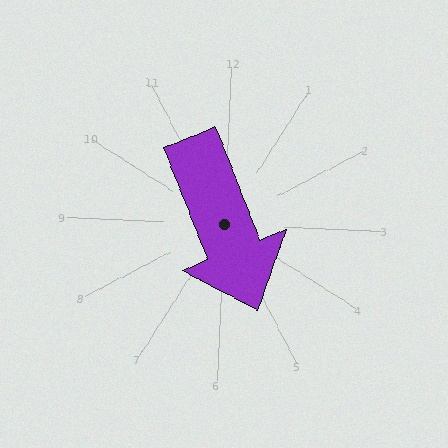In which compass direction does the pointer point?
Southeast.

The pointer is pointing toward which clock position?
Roughly 5 o'clock.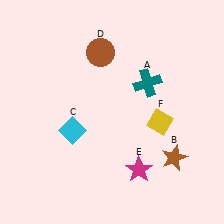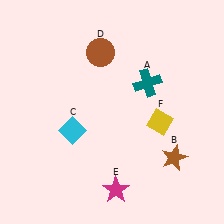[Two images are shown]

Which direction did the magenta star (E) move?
The magenta star (E) moved left.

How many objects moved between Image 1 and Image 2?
1 object moved between the two images.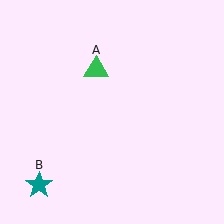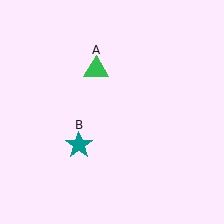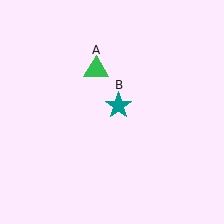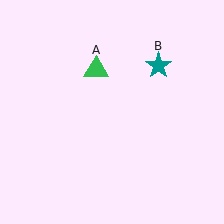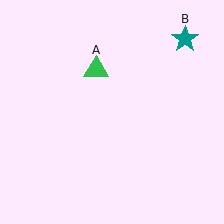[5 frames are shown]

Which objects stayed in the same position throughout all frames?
Green triangle (object A) remained stationary.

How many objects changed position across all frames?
1 object changed position: teal star (object B).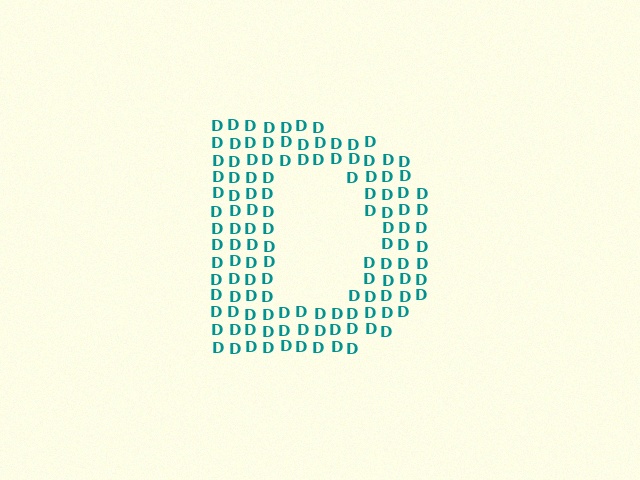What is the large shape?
The large shape is the letter D.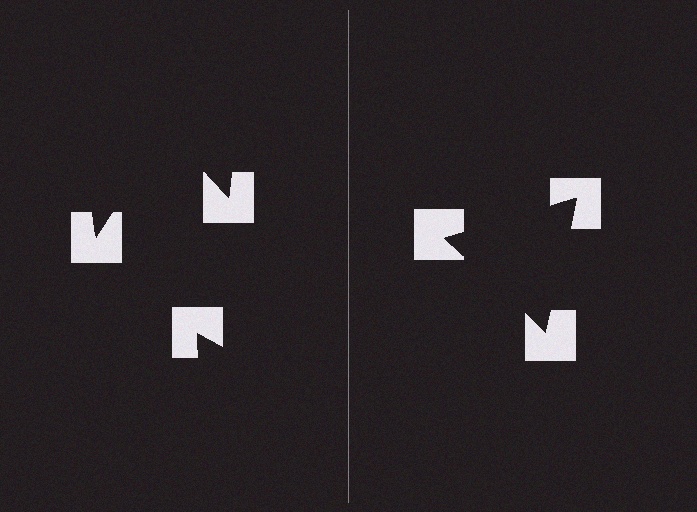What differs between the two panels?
The notched squares are positioned identically on both sides; only the wedge orientations differ. On the right they align to a triangle; on the left they are misaligned.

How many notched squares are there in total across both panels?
6 — 3 on each side.